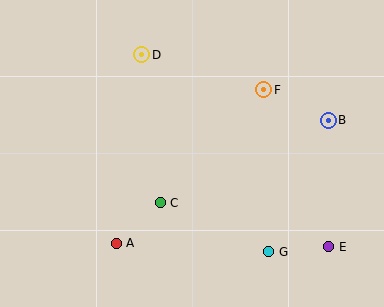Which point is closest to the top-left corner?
Point D is closest to the top-left corner.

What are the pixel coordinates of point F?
Point F is at (264, 90).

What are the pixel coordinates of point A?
Point A is at (116, 243).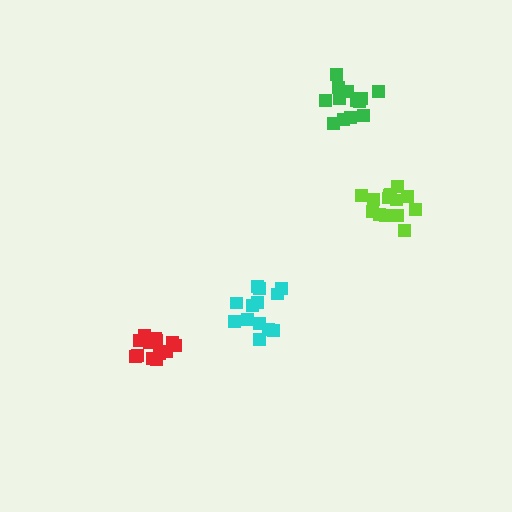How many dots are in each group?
Group 1: 14 dots, Group 2: 13 dots, Group 3: 14 dots, Group 4: 14 dots (55 total).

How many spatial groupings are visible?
There are 4 spatial groupings.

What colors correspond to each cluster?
The clusters are colored: green, cyan, red, lime.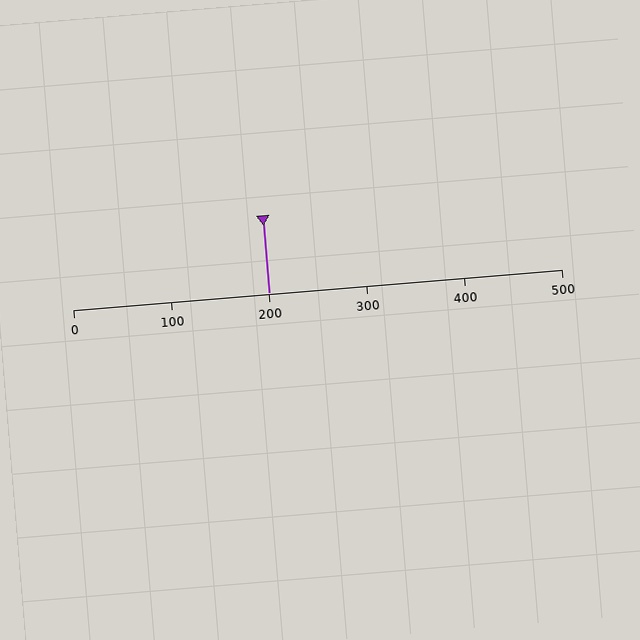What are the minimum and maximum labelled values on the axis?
The axis runs from 0 to 500.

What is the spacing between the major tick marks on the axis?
The major ticks are spaced 100 apart.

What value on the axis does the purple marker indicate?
The marker indicates approximately 200.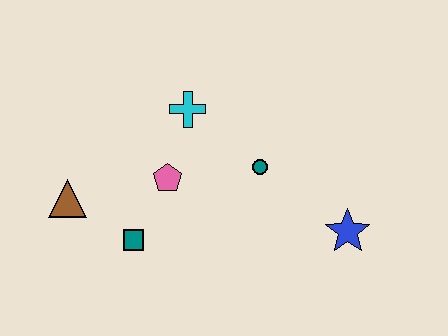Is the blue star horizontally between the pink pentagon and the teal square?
No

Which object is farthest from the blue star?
The brown triangle is farthest from the blue star.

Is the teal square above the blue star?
No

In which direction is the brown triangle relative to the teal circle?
The brown triangle is to the left of the teal circle.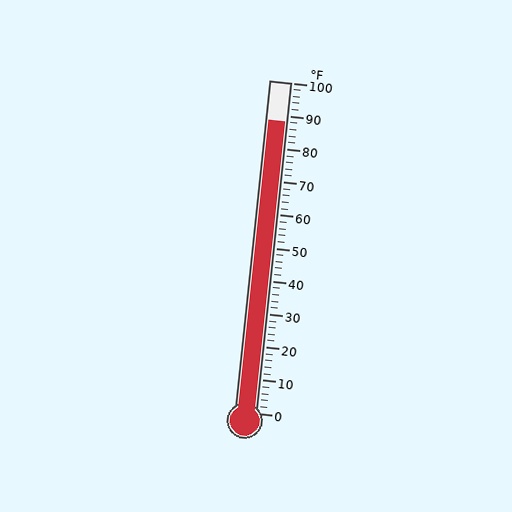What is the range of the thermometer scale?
The thermometer scale ranges from 0°F to 100°F.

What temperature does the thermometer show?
The thermometer shows approximately 88°F.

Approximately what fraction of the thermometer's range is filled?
The thermometer is filled to approximately 90% of its range.